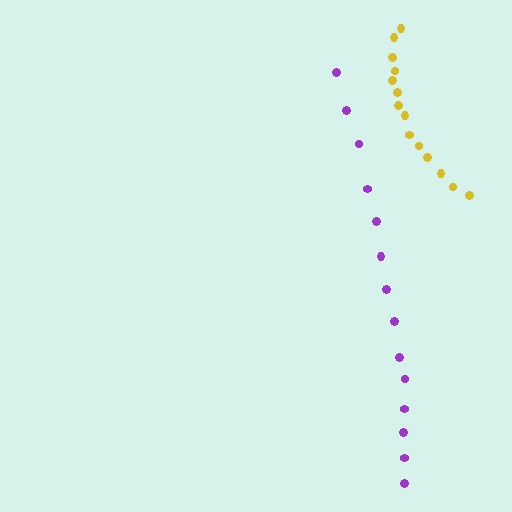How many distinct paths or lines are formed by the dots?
There are 2 distinct paths.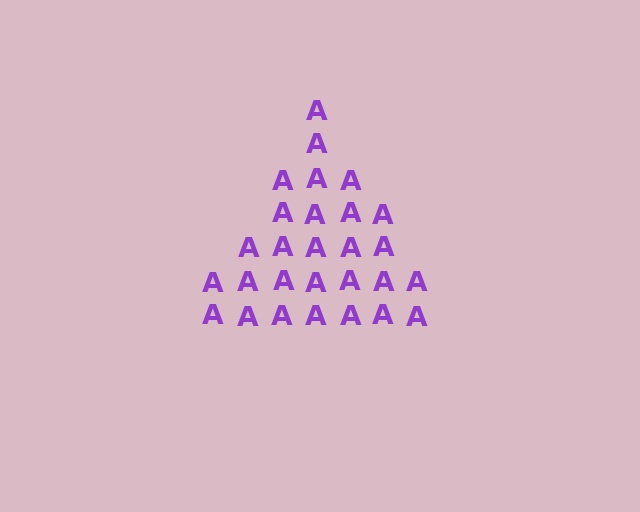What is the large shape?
The large shape is a triangle.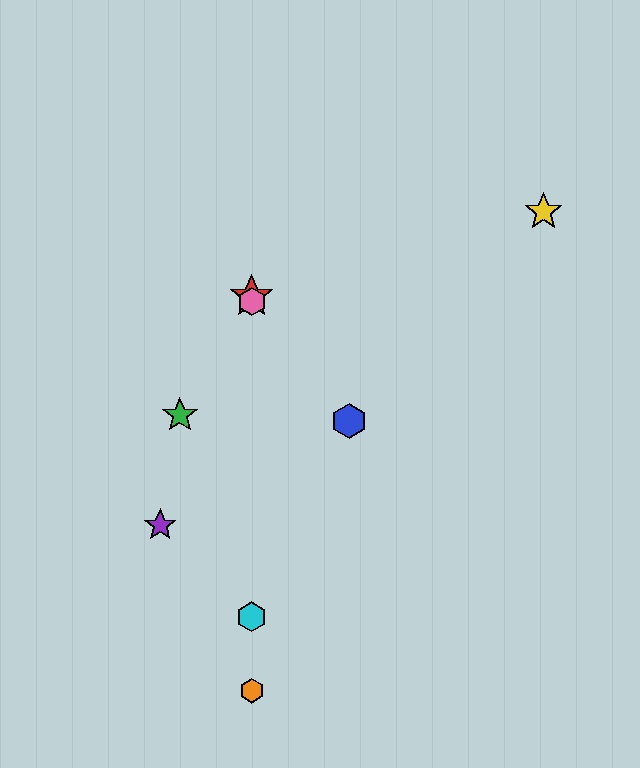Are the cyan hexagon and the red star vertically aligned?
Yes, both are at x≈252.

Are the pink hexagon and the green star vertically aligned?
No, the pink hexagon is at x≈252 and the green star is at x≈180.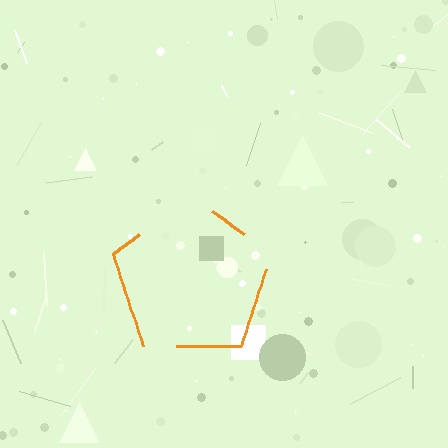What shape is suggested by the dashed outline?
The dashed outline suggests a pentagon.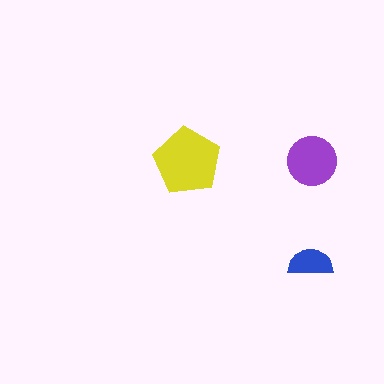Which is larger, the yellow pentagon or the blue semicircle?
The yellow pentagon.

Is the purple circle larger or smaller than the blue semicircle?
Larger.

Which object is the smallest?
The blue semicircle.